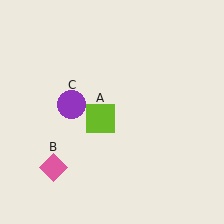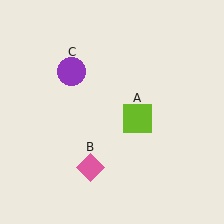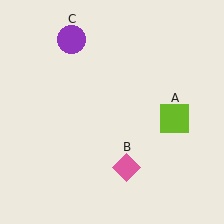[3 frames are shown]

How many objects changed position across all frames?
3 objects changed position: lime square (object A), pink diamond (object B), purple circle (object C).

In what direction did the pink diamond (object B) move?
The pink diamond (object B) moved right.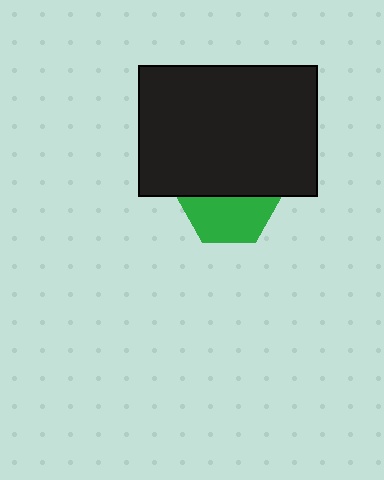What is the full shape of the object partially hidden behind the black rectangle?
The partially hidden object is a green hexagon.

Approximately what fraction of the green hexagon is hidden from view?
Roughly 51% of the green hexagon is hidden behind the black rectangle.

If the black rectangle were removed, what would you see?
You would see the complete green hexagon.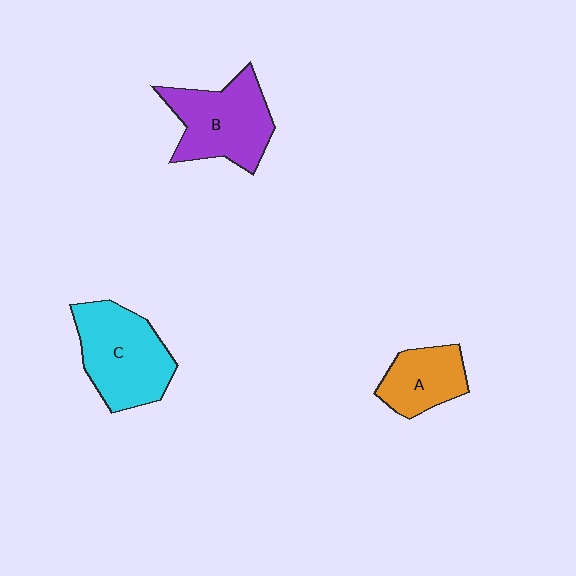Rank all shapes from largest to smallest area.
From largest to smallest: C (cyan), B (purple), A (orange).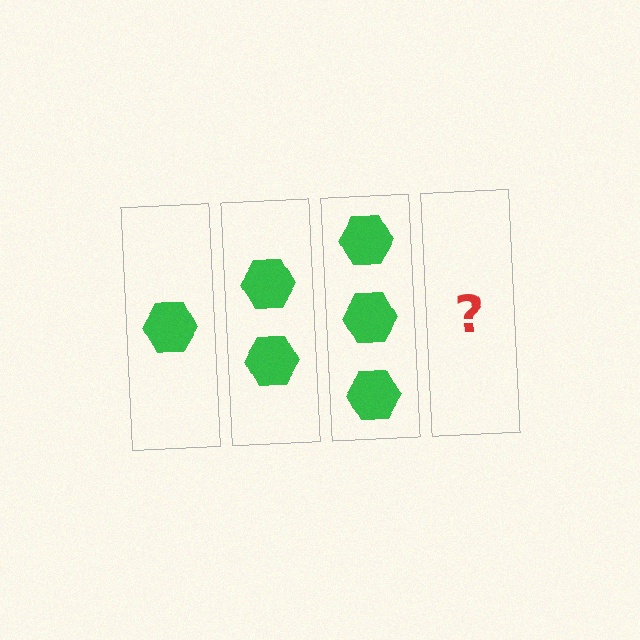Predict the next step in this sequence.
The next step is 4 hexagons.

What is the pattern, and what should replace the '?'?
The pattern is that each step adds one more hexagon. The '?' should be 4 hexagons.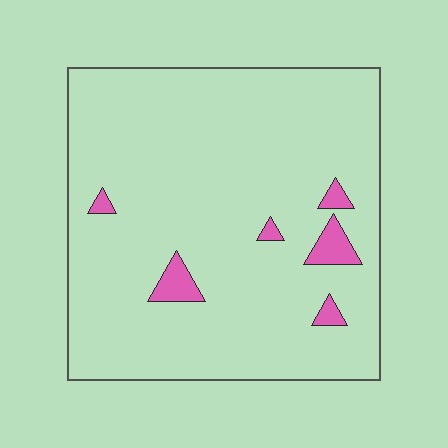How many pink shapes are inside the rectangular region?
6.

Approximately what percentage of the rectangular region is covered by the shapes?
Approximately 5%.